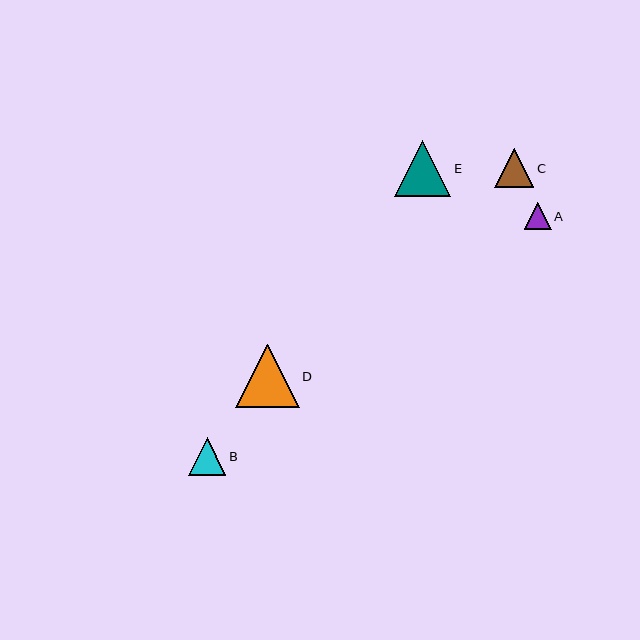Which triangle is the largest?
Triangle D is the largest with a size of approximately 63 pixels.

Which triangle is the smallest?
Triangle A is the smallest with a size of approximately 27 pixels.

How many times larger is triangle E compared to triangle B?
Triangle E is approximately 1.5 times the size of triangle B.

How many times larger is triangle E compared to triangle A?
Triangle E is approximately 2.1 times the size of triangle A.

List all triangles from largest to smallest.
From largest to smallest: D, E, C, B, A.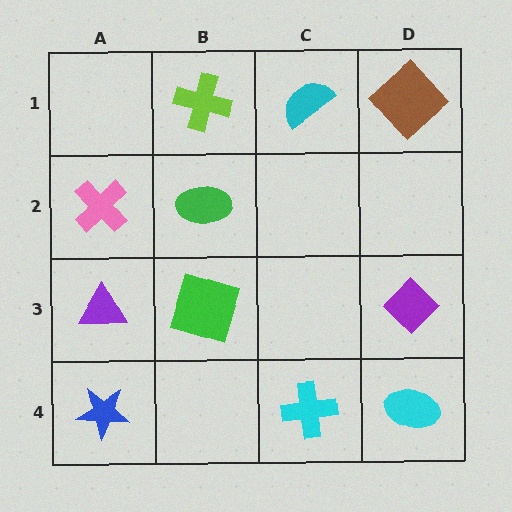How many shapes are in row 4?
3 shapes.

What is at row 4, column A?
A blue star.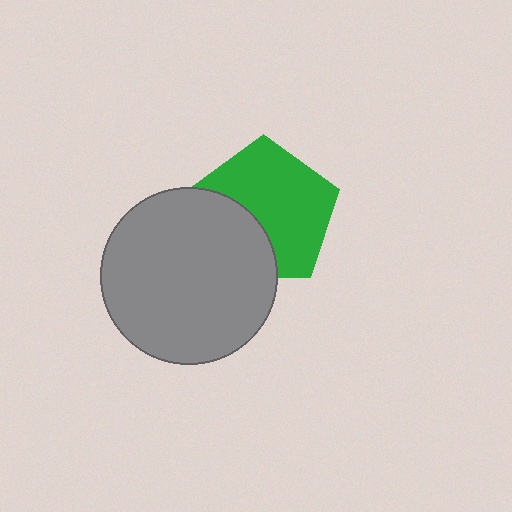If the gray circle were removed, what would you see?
You would see the complete green pentagon.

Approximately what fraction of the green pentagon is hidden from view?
Roughly 34% of the green pentagon is hidden behind the gray circle.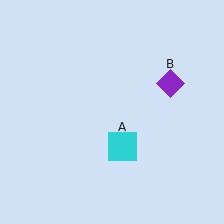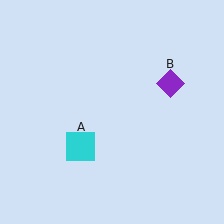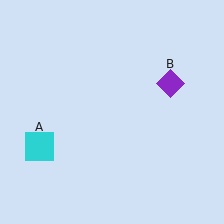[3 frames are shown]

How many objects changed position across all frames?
1 object changed position: cyan square (object A).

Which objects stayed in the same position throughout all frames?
Purple diamond (object B) remained stationary.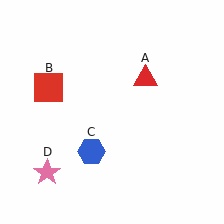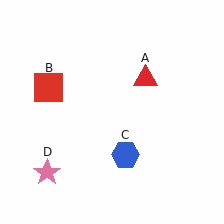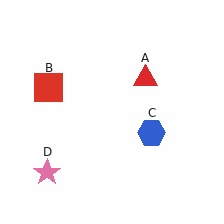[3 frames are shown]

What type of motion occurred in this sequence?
The blue hexagon (object C) rotated counterclockwise around the center of the scene.